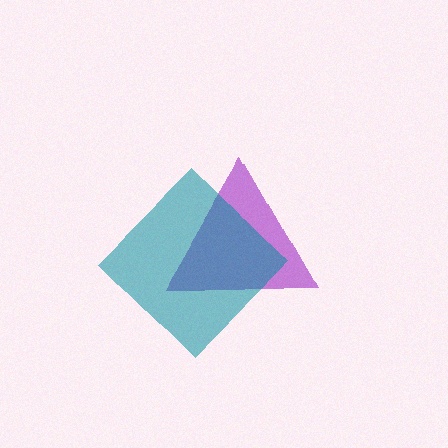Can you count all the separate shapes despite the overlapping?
Yes, there are 2 separate shapes.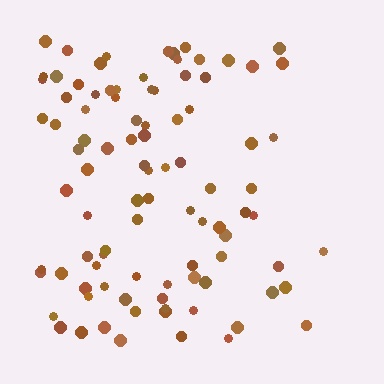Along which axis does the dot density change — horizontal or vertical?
Horizontal.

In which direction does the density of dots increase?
From right to left, with the left side densest.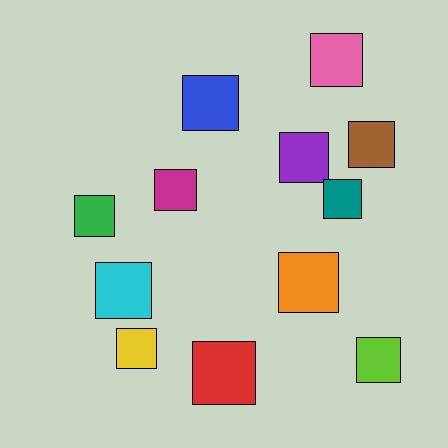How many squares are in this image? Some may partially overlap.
There are 12 squares.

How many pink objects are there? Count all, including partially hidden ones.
There is 1 pink object.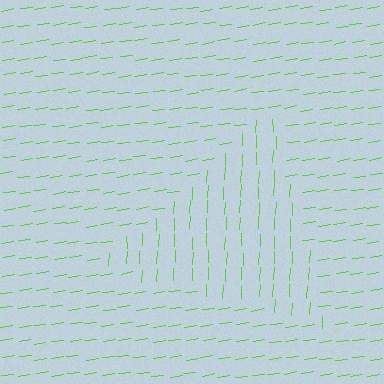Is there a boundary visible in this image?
Yes, there is a texture boundary formed by a change in line orientation.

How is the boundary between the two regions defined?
The boundary is defined purely by a change in line orientation (approximately 79 degrees difference). All lines are the same color and thickness.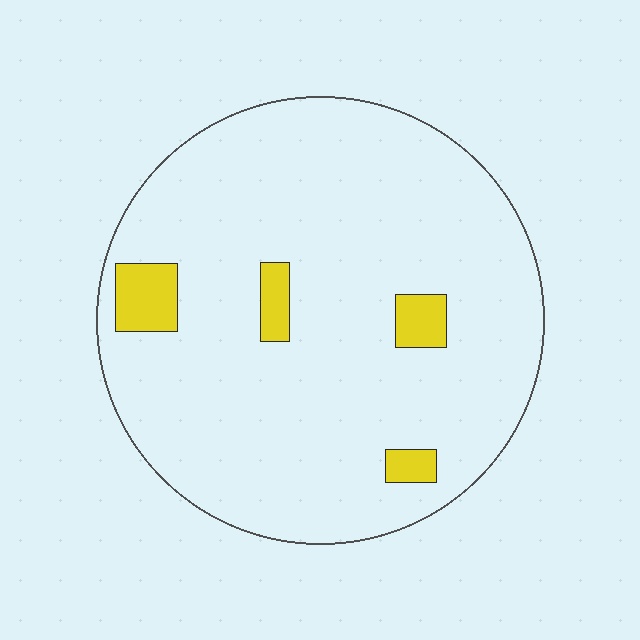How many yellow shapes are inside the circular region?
4.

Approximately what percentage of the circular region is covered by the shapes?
Approximately 5%.